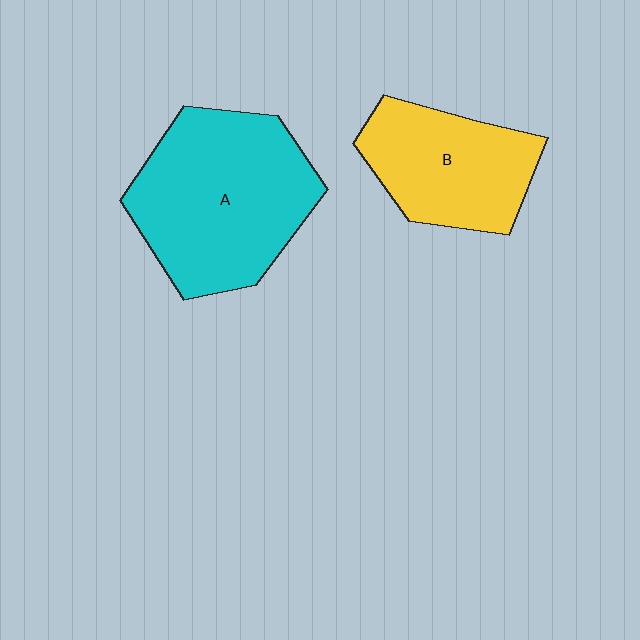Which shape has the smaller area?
Shape B (yellow).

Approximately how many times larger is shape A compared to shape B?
Approximately 1.5 times.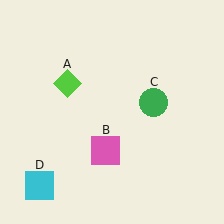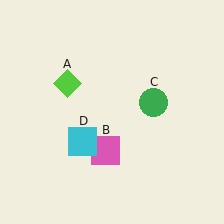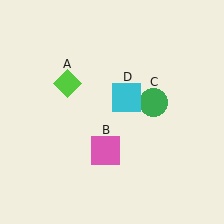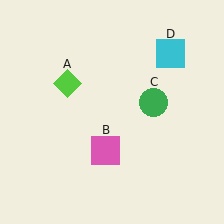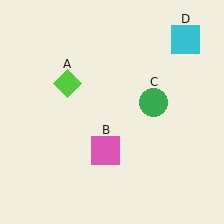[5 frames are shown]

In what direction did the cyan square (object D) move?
The cyan square (object D) moved up and to the right.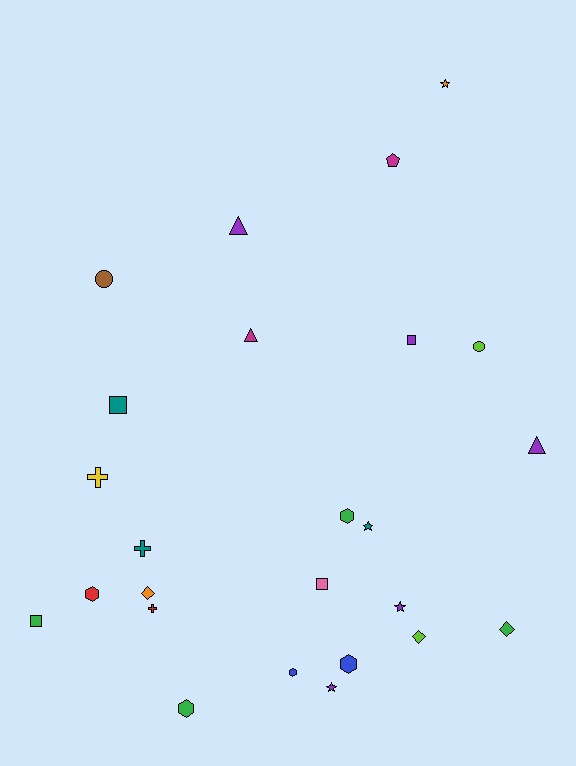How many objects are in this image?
There are 25 objects.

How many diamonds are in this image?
There are 3 diamonds.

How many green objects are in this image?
There are 4 green objects.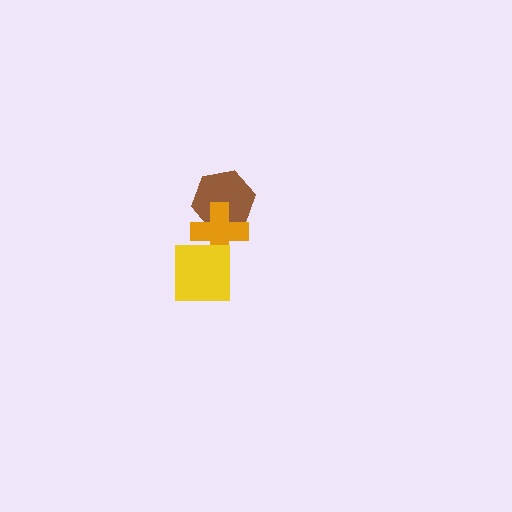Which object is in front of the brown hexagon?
The orange cross is in front of the brown hexagon.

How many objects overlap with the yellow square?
1 object overlaps with the yellow square.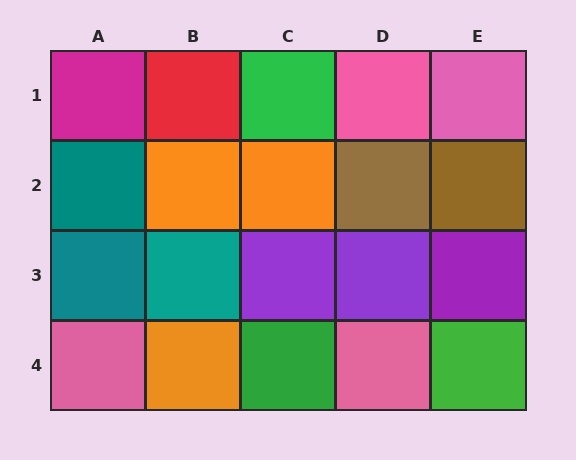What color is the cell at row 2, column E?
Brown.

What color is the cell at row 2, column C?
Orange.